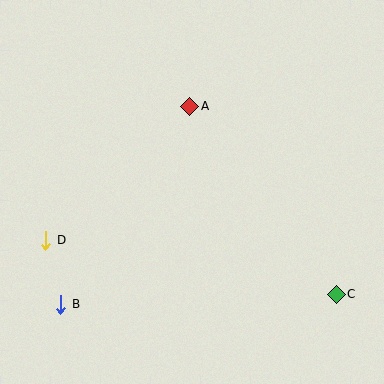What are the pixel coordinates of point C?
Point C is at (336, 294).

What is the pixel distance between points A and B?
The distance between A and B is 236 pixels.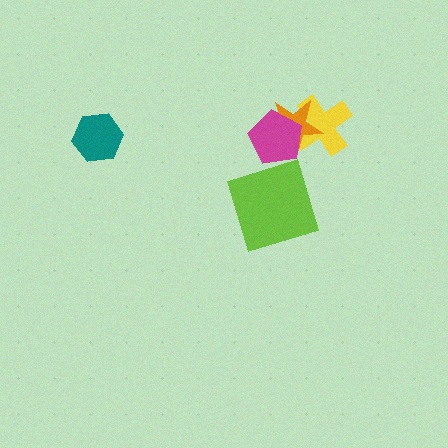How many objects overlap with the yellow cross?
2 objects overlap with the yellow cross.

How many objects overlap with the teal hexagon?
0 objects overlap with the teal hexagon.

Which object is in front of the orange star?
The magenta pentagon is in front of the orange star.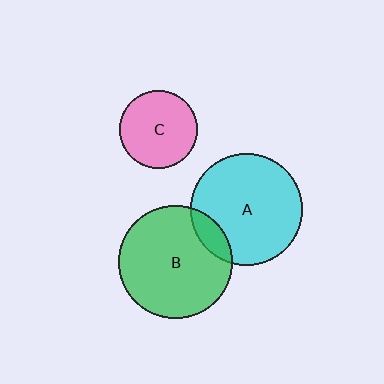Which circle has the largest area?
Circle B (green).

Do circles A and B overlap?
Yes.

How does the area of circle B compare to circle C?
Approximately 2.1 times.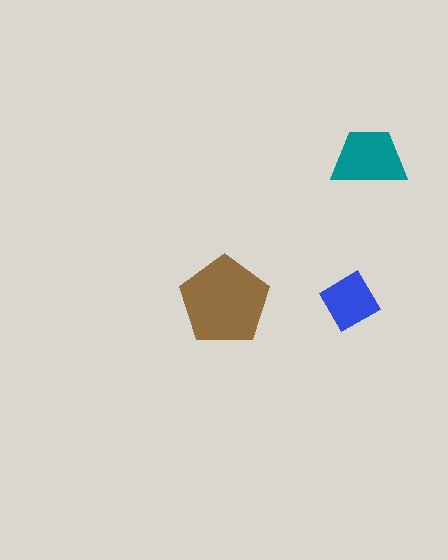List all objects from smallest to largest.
The blue diamond, the teal trapezoid, the brown pentagon.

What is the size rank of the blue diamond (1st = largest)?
3rd.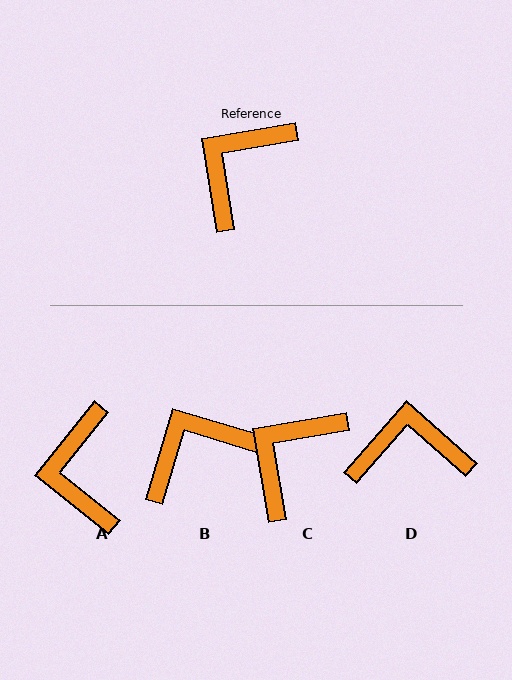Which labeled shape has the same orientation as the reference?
C.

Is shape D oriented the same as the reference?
No, it is off by about 51 degrees.